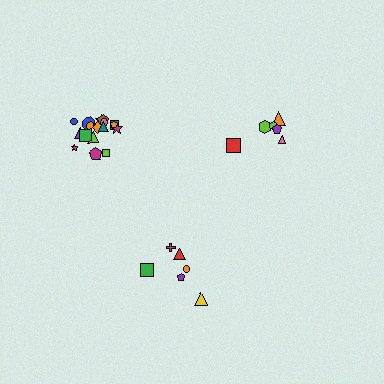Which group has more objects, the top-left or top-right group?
The top-left group.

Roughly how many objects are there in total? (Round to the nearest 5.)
Roughly 30 objects in total.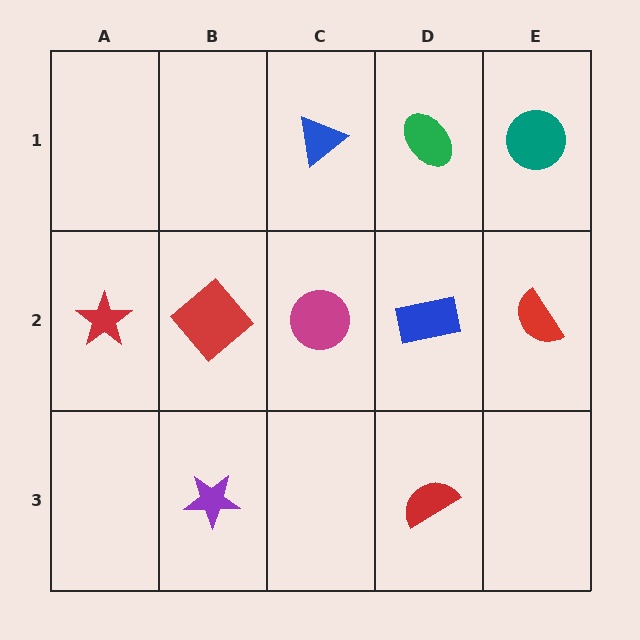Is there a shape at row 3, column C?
No, that cell is empty.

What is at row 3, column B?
A purple star.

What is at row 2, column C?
A magenta circle.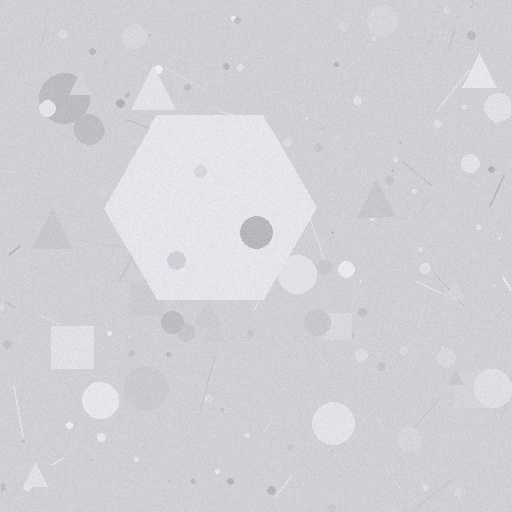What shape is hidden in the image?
A hexagon is hidden in the image.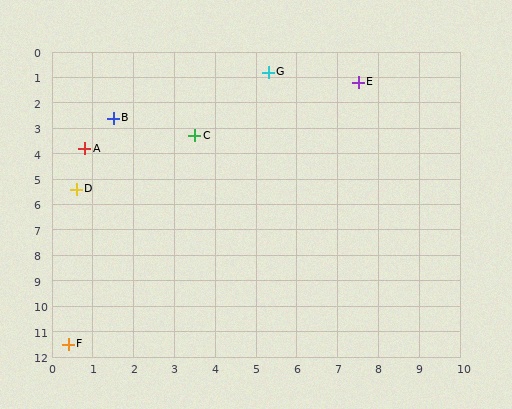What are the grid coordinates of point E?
Point E is at approximately (7.5, 1.2).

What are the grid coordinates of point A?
Point A is at approximately (0.8, 3.8).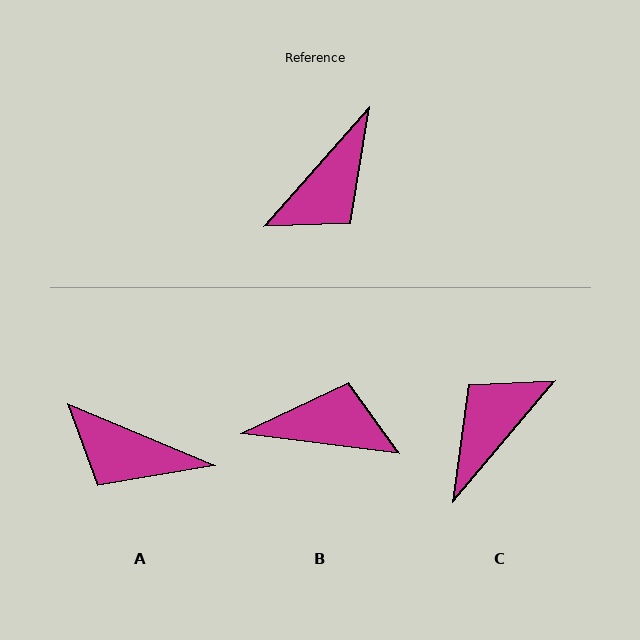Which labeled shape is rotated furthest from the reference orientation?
C, about 179 degrees away.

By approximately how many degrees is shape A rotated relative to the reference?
Approximately 71 degrees clockwise.